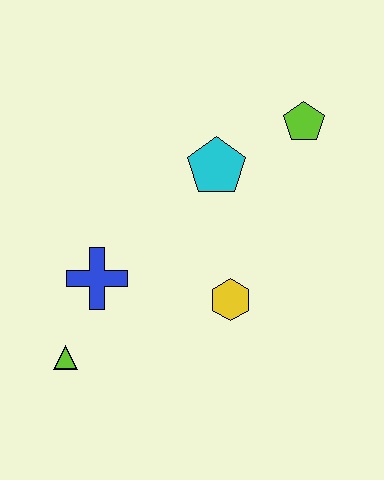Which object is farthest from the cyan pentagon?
The lime triangle is farthest from the cyan pentagon.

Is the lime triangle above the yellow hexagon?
No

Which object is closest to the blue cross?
The lime triangle is closest to the blue cross.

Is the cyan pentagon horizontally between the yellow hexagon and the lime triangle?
Yes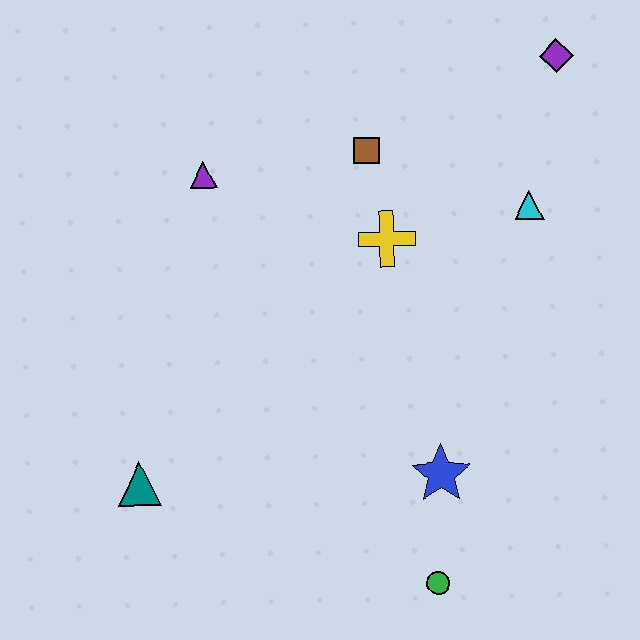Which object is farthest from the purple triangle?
The green circle is farthest from the purple triangle.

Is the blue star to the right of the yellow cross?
Yes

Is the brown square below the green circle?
No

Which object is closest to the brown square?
The yellow cross is closest to the brown square.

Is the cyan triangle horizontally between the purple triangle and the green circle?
No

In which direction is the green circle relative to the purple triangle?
The green circle is below the purple triangle.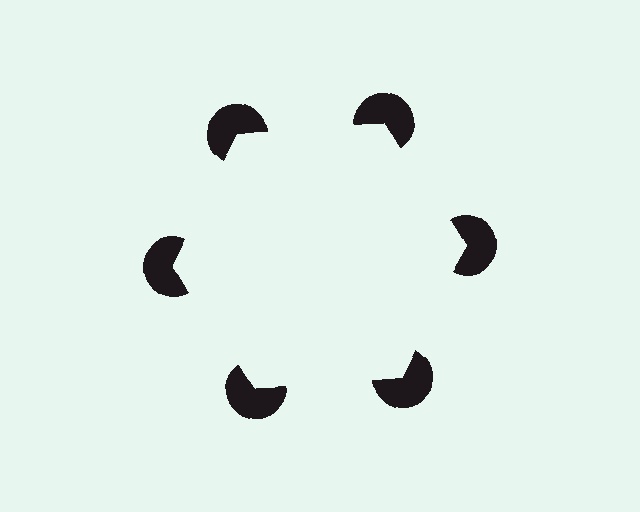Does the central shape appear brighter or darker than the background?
It typically appears slightly brighter than the background, even though no actual brightness change is drawn.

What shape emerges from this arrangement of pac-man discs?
An illusory hexagon — its edges are inferred from the aligned wedge cuts in the pac-man discs, not physically drawn.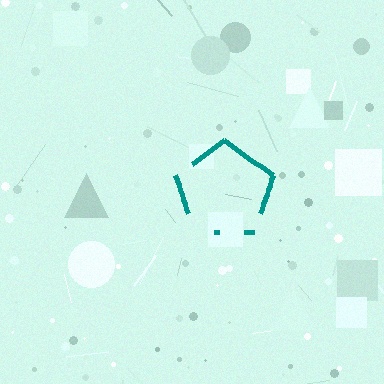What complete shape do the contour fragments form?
The contour fragments form a pentagon.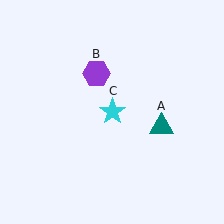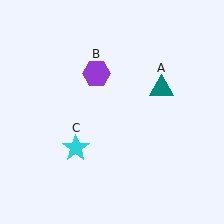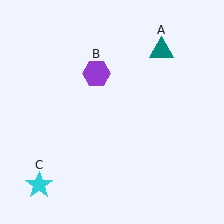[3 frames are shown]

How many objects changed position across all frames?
2 objects changed position: teal triangle (object A), cyan star (object C).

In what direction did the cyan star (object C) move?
The cyan star (object C) moved down and to the left.